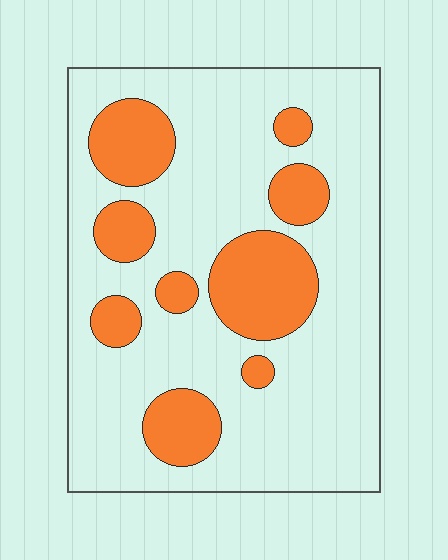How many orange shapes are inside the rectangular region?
9.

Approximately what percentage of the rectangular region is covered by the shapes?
Approximately 25%.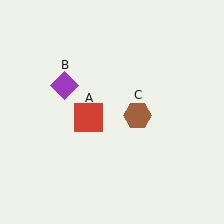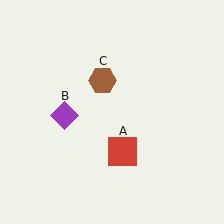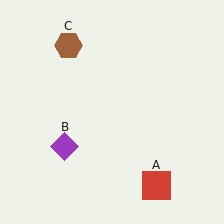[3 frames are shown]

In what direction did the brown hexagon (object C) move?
The brown hexagon (object C) moved up and to the left.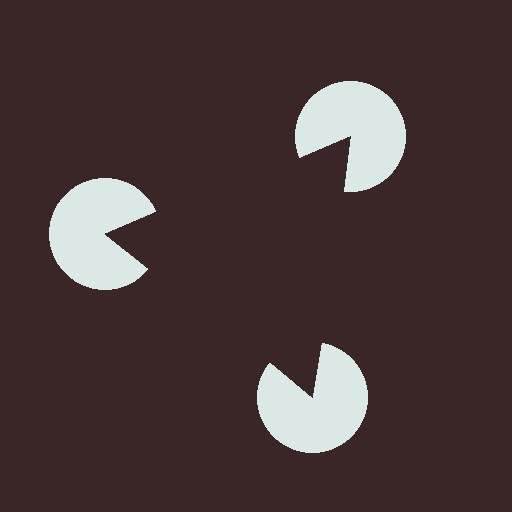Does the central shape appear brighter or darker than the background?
It typically appears slightly darker than the background, even though no actual brightness change is drawn.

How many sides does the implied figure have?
3 sides.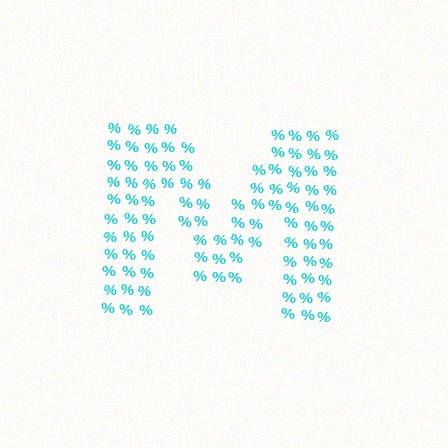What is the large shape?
The large shape is the letter M.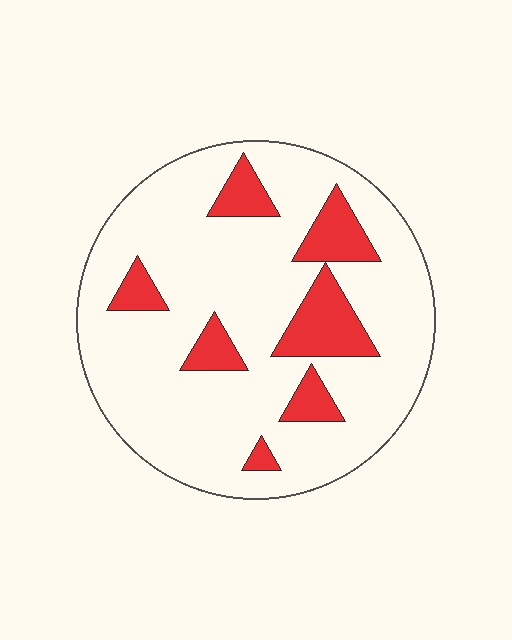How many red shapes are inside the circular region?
7.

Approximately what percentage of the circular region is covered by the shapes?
Approximately 20%.